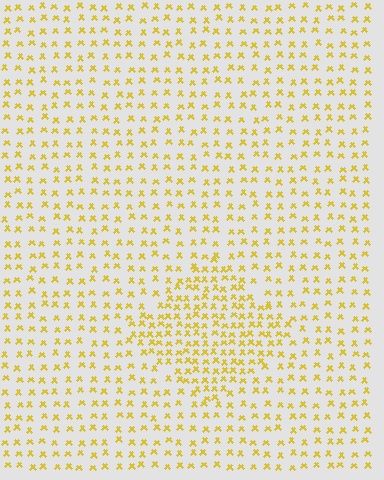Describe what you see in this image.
The image contains small yellow elements arranged at two different densities. A diamond-shaped region is visible where the elements are more densely packed than the surrounding area.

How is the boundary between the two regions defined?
The boundary is defined by a change in element density (approximately 1.8x ratio). All elements are the same color, size, and shape.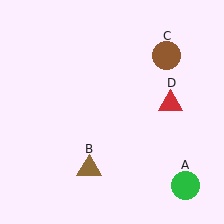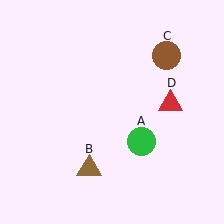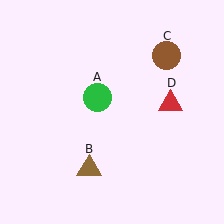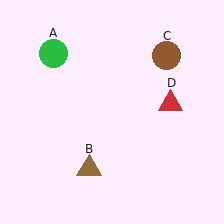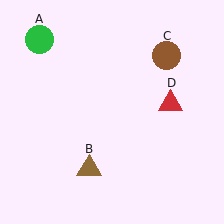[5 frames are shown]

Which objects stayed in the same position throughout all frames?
Brown triangle (object B) and brown circle (object C) and red triangle (object D) remained stationary.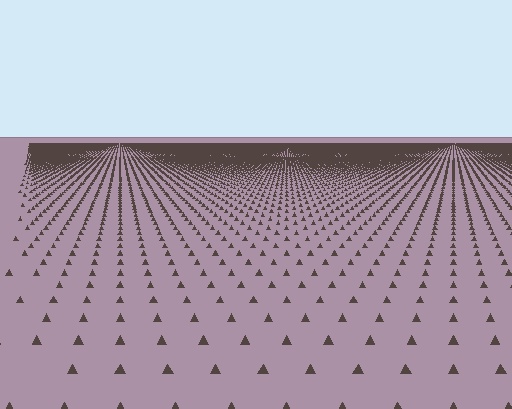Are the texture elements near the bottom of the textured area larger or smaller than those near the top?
Larger. Near the bottom, elements are closer to the viewer and appear at a bigger on-screen size.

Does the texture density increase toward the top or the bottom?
Density increases toward the top.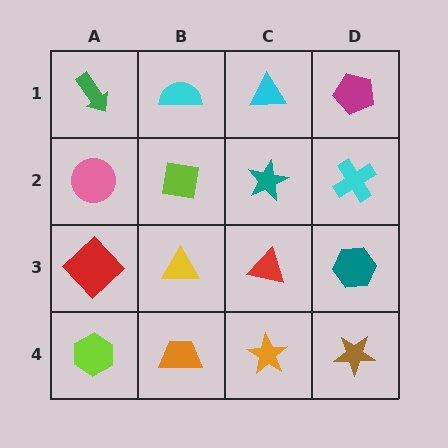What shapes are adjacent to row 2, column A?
A green arrow (row 1, column A), a red diamond (row 3, column A), a lime square (row 2, column B).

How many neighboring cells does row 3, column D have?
3.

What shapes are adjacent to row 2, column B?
A cyan semicircle (row 1, column B), a yellow triangle (row 3, column B), a pink circle (row 2, column A), a teal star (row 2, column C).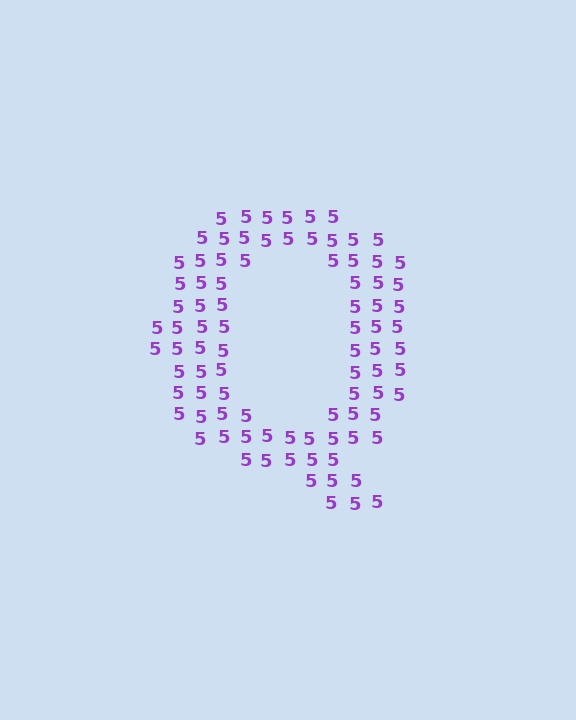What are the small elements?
The small elements are digit 5's.